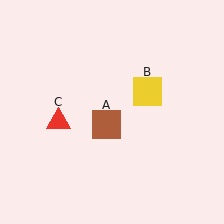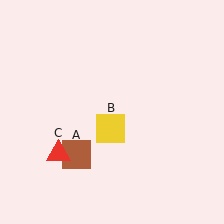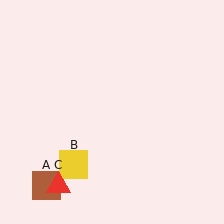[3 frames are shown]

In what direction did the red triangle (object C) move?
The red triangle (object C) moved down.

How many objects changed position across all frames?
3 objects changed position: brown square (object A), yellow square (object B), red triangle (object C).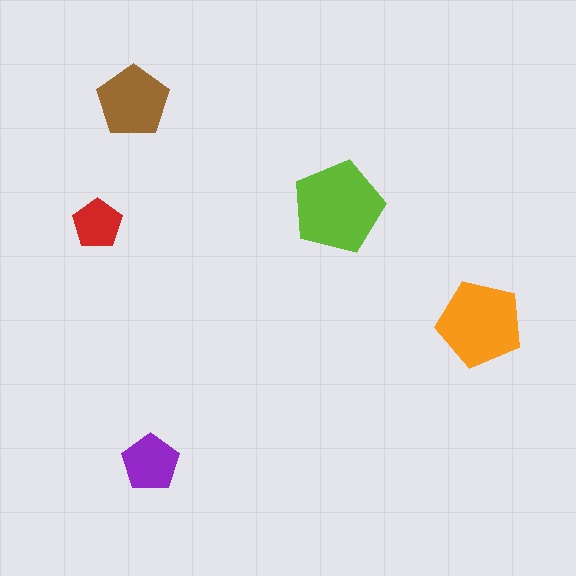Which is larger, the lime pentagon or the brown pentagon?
The lime one.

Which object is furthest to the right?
The orange pentagon is rightmost.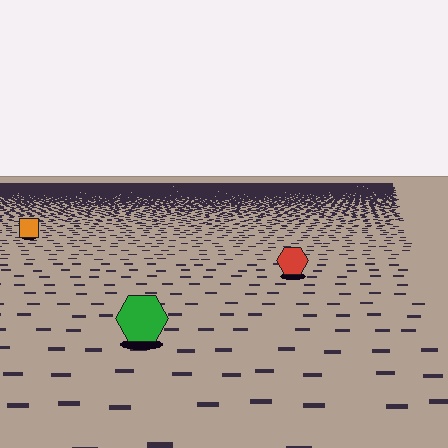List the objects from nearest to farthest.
From nearest to farthest: the green hexagon, the red hexagon, the orange square.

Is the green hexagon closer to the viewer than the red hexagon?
Yes. The green hexagon is closer — you can tell from the texture gradient: the ground texture is coarser near it.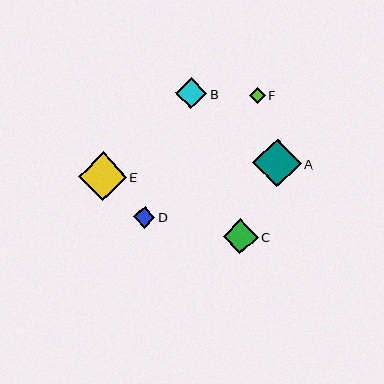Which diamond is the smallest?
Diamond F is the smallest with a size of approximately 16 pixels.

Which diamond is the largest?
Diamond A is the largest with a size of approximately 49 pixels.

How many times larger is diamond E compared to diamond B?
Diamond E is approximately 1.5 times the size of diamond B.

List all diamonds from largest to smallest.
From largest to smallest: A, E, C, B, D, F.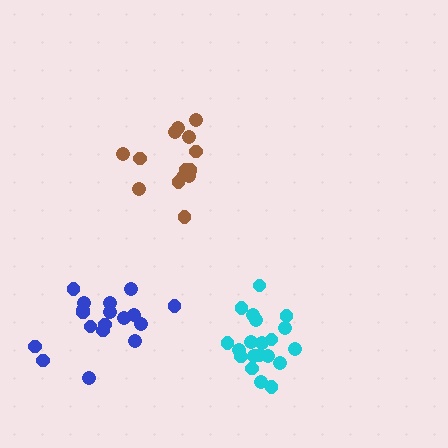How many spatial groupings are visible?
There are 3 spatial groupings.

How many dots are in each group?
Group 1: 14 dots, Group 2: 20 dots, Group 3: 18 dots (52 total).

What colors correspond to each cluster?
The clusters are colored: brown, cyan, blue.